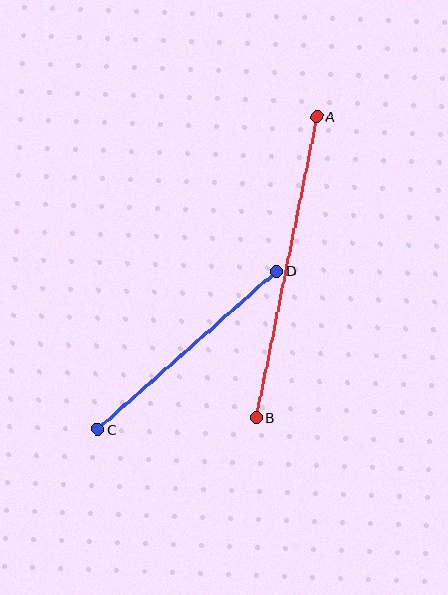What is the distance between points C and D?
The distance is approximately 239 pixels.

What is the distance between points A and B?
The distance is approximately 307 pixels.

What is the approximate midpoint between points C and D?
The midpoint is at approximately (187, 350) pixels.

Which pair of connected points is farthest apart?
Points A and B are farthest apart.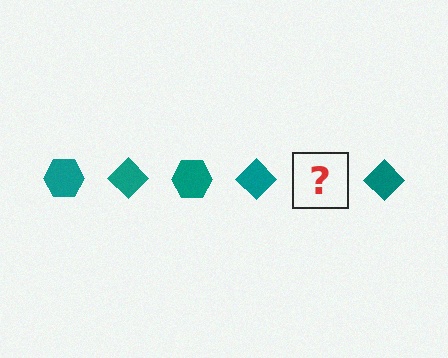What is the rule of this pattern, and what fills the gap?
The rule is that the pattern cycles through hexagon, diamond shapes in teal. The gap should be filled with a teal hexagon.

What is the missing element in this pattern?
The missing element is a teal hexagon.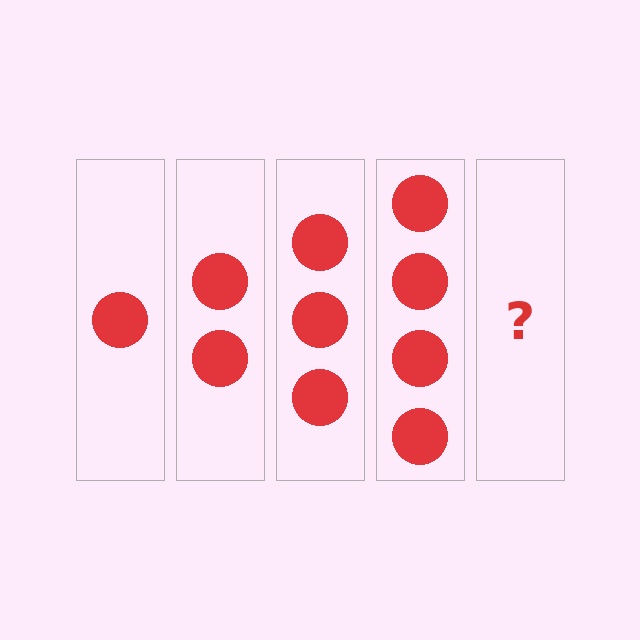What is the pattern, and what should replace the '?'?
The pattern is that each step adds one more circle. The '?' should be 5 circles.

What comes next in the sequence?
The next element should be 5 circles.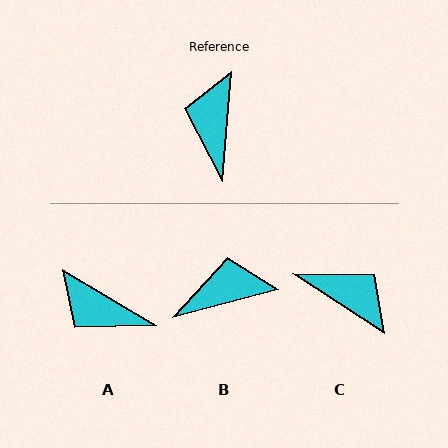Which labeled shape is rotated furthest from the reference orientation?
C, about 118 degrees away.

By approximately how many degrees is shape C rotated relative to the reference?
Approximately 118 degrees clockwise.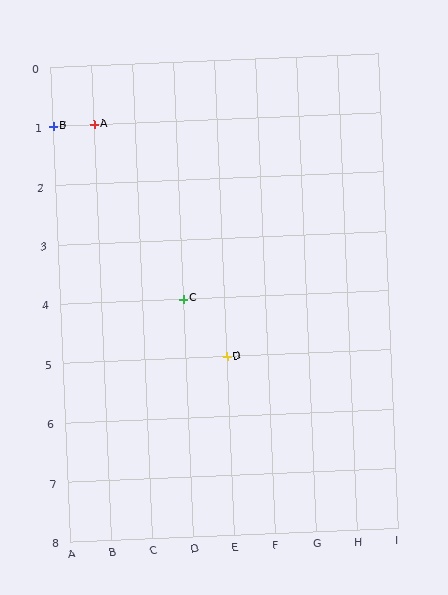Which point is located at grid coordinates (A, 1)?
Point B is at (A, 1).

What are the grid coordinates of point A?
Point A is at grid coordinates (B, 1).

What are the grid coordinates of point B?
Point B is at grid coordinates (A, 1).